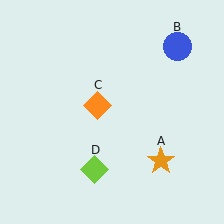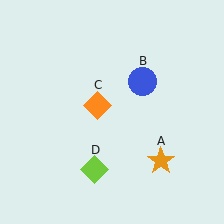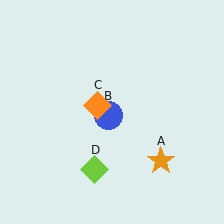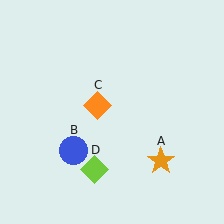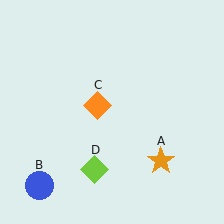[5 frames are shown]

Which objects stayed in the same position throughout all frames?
Orange star (object A) and orange diamond (object C) and lime diamond (object D) remained stationary.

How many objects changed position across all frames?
1 object changed position: blue circle (object B).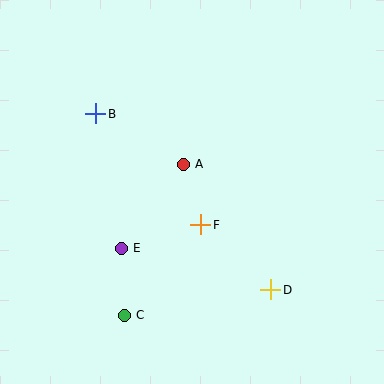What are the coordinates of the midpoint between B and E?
The midpoint between B and E is at (109, 181).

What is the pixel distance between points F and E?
The distance between F and E is 83 pixels.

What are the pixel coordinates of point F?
Point F is at (201, 225).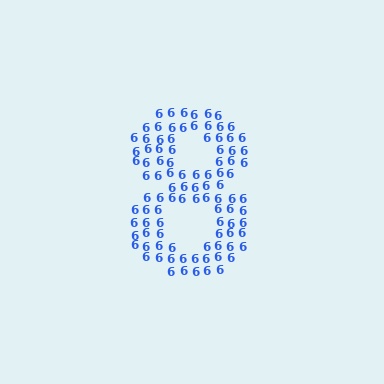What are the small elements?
The small elements are digit 6's.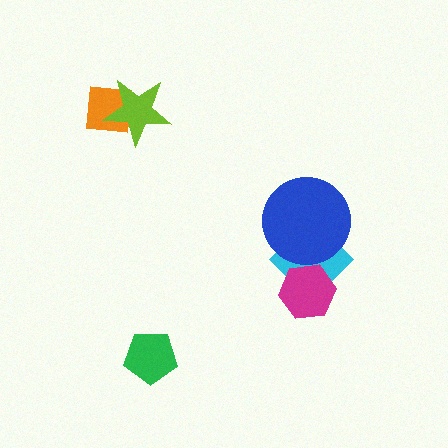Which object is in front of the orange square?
The lime star is in front of the orange square.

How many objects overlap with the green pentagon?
0 objects overlap with the green pentagon.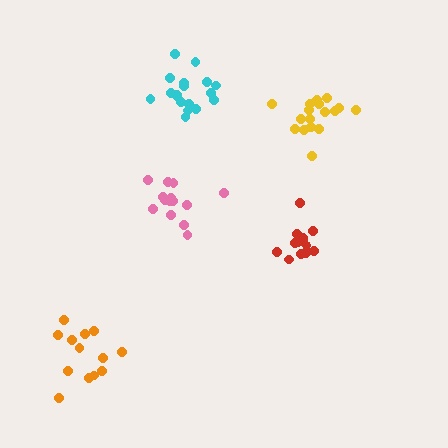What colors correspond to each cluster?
The clusters are colored: cyan, red, yellow, orange, pink.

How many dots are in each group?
Group 1: 18 dots, Group 2: 14 dots, Group 3: 17 dots, Group 4: 14 dots, Group 5: 14 dots (77 total).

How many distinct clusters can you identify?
There are 5 distinct clusters.